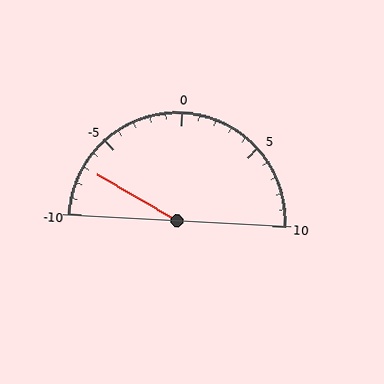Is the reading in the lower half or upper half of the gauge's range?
The reading is in the lower half of the range (-10 to 10).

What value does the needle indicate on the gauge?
The needle indicates approximately -7.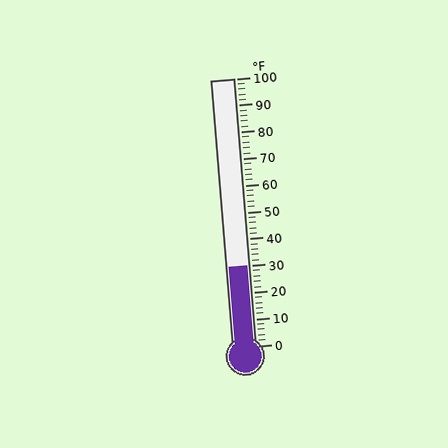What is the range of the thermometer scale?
The thermometer scale ranges from 0°F to 100°F.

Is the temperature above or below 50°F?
The temperature is below 50°F.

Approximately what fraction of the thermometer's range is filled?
The thermometer is filled to approximately 30% of its range.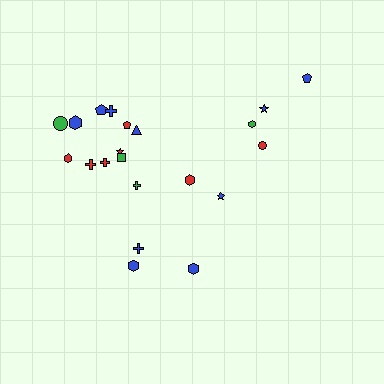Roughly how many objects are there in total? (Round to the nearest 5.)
Roughly 20 objects in total.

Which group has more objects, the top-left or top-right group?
The top-left group.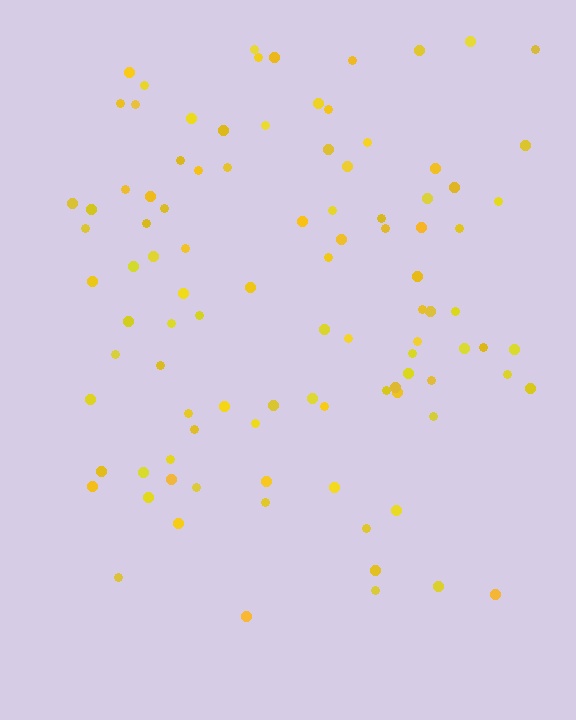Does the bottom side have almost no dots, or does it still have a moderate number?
Still a moderate number, just noticeably fewer than the top.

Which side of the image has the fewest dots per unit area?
The bottom.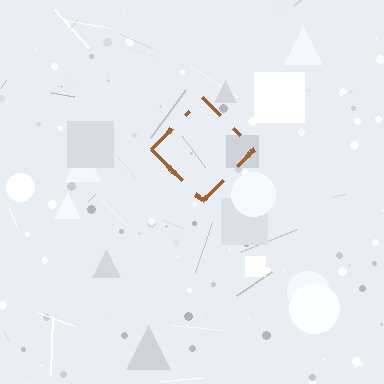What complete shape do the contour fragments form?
The contour fragments form a diamond.